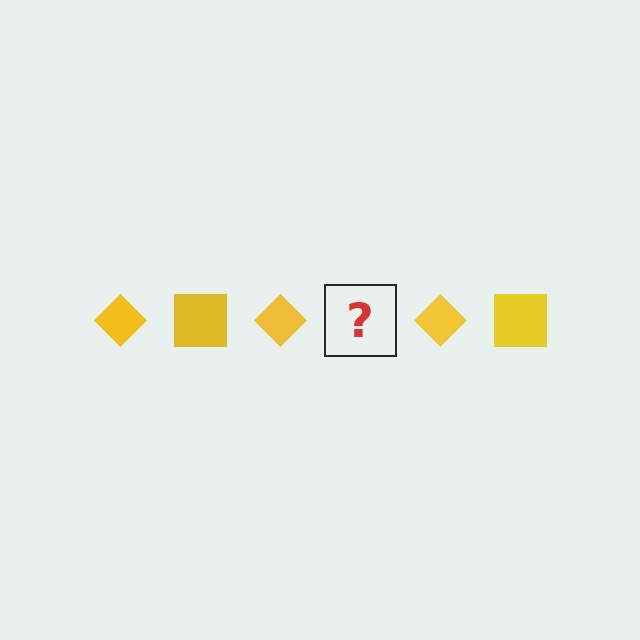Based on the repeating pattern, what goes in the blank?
The blank should be a yellow square.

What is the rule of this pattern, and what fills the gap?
The rule is that the pattern cycles through diamond, square shapes in yellow. The gap should be filled with a yellow square.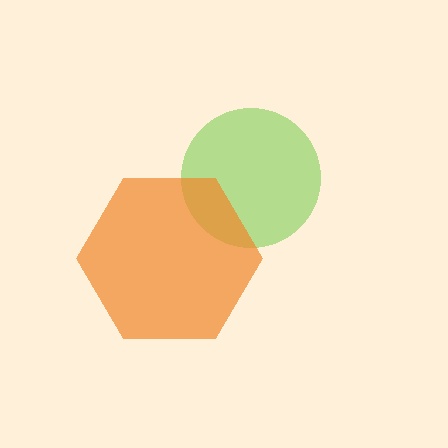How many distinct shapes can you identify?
There are 2 distinct shapes: a lime circle, an orange hexagon.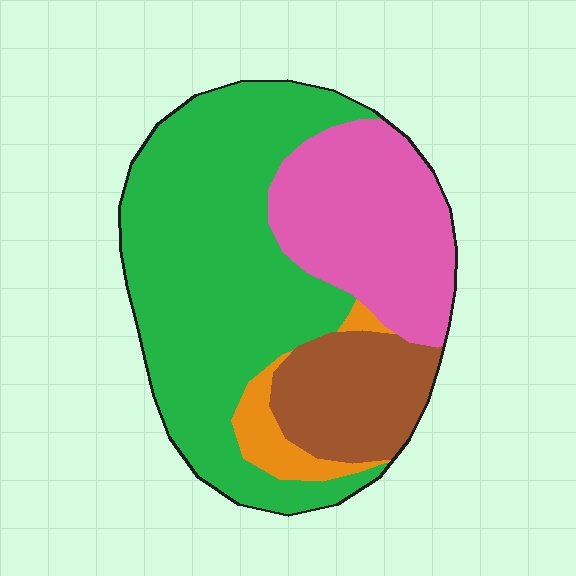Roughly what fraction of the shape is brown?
Brown takes up less than a quarter of the shape.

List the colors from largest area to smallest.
From largest to smallest: green, pink, brown, orange.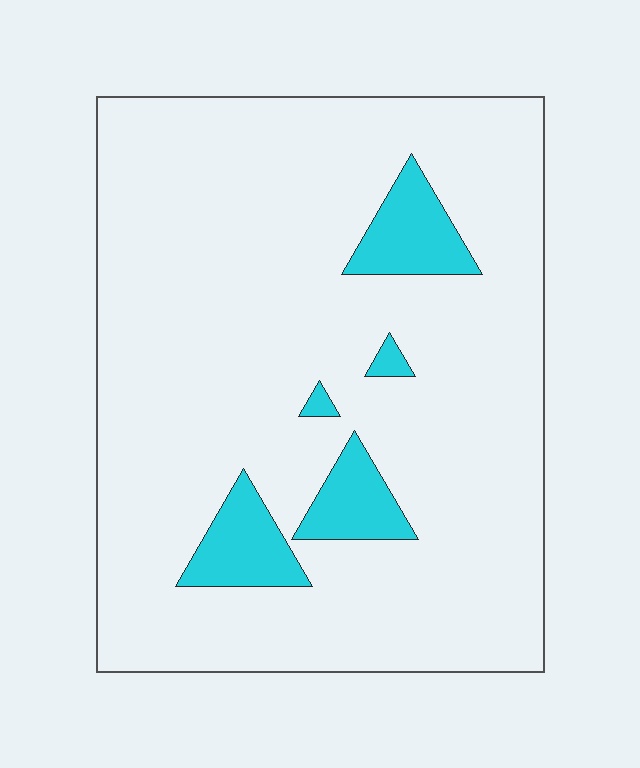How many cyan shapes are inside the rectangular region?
5.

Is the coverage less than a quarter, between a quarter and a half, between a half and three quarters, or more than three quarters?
Less than a quarter.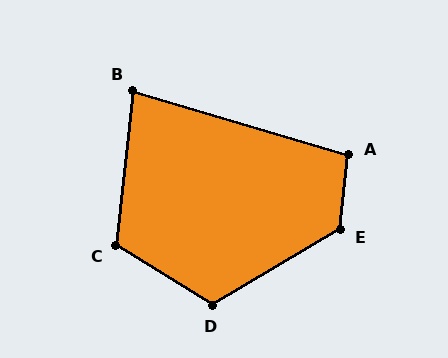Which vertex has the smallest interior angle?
B, at approximately 80 degrees.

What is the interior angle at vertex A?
Approximately 101 degrees (obtuse).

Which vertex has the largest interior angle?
E, at approximately 127 degrees.